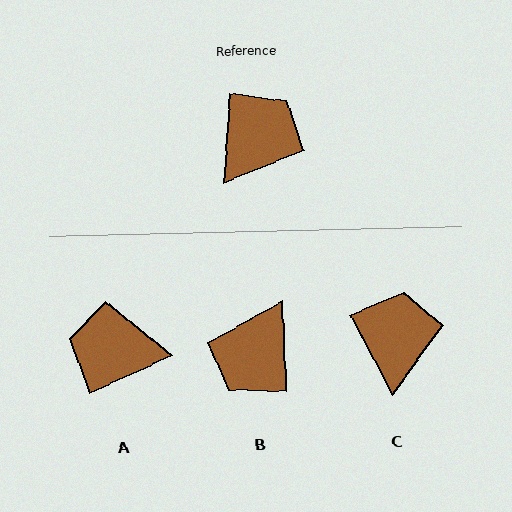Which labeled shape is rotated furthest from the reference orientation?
B, about 173 degrees away.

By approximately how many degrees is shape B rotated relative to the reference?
Approximately 173 degrees clockwise.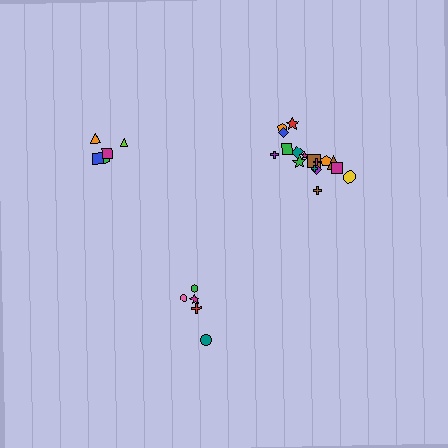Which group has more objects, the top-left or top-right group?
The top-right group.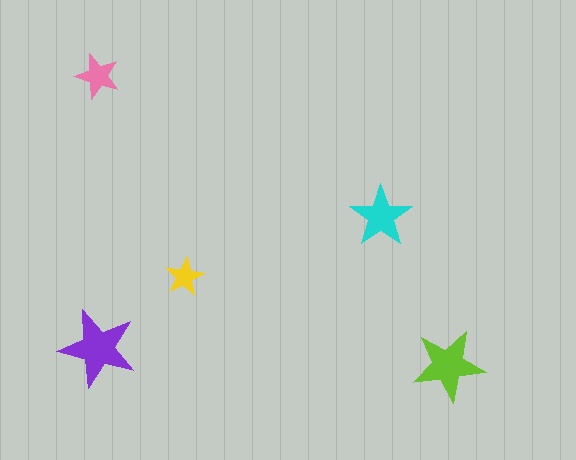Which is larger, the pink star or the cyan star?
The cyan one.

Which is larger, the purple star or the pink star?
The purple one.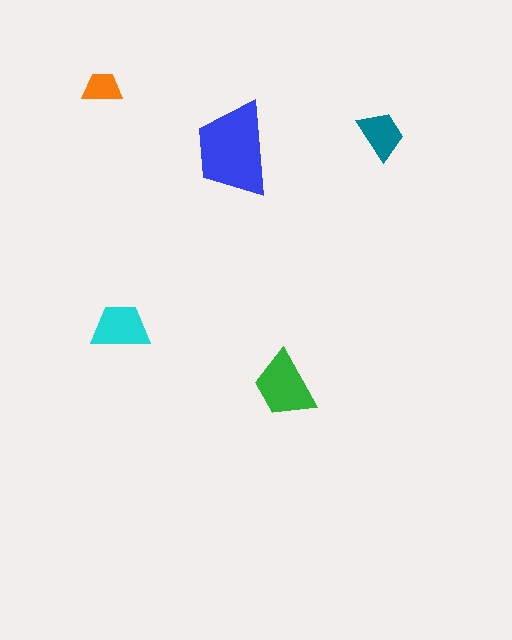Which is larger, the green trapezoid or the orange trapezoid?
The green one.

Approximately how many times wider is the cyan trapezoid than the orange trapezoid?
About 1.5 times wider.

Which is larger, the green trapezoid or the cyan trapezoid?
The green one.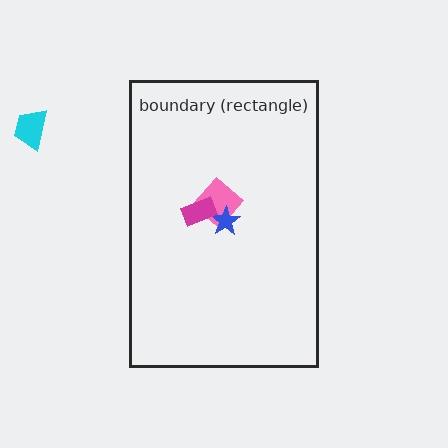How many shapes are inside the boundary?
3 inside, 1 outside.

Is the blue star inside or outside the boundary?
Inside.